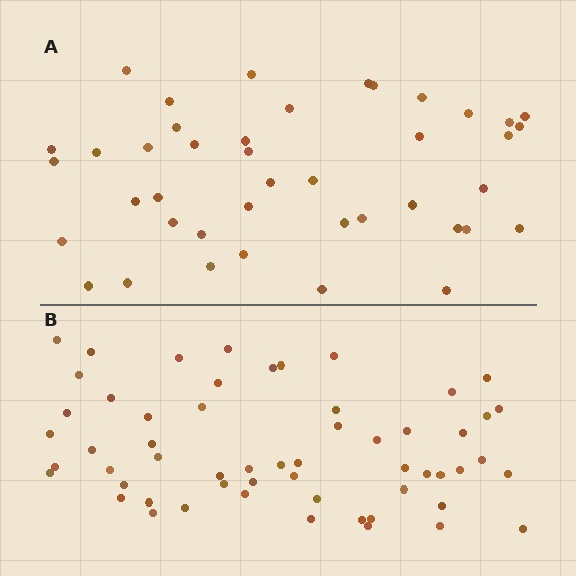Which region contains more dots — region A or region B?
Region B (the bottom region) has more dots.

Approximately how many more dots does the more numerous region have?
Region B has approximately 15 more dots than region A.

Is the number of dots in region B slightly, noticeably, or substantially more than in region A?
Region B has noticeably more, but not dramatically so. The ratio is roughly 1.4 to 1.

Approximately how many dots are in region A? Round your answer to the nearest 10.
About 40 dots. (The exact count is 42, which rounds to 40.)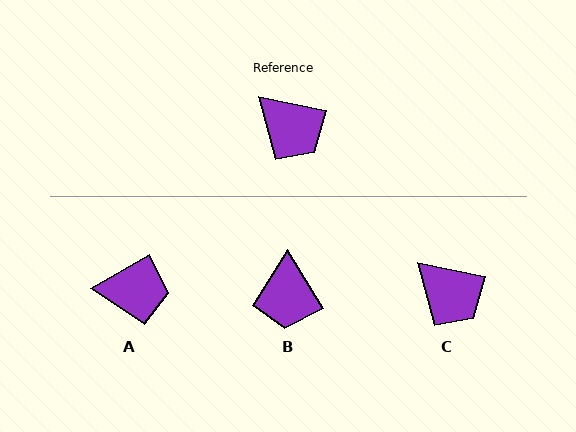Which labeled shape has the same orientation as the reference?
C.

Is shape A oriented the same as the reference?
No, it is off by about 41 degrees.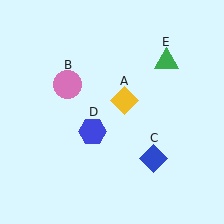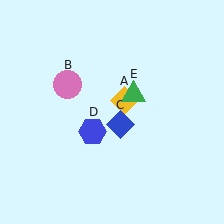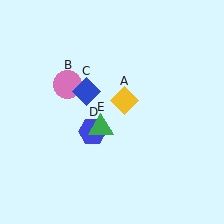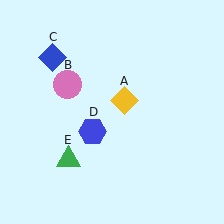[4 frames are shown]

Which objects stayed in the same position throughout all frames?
Yellow diamond (object A) and pink circle (object B) and blue hexagon (object D) remained stationary.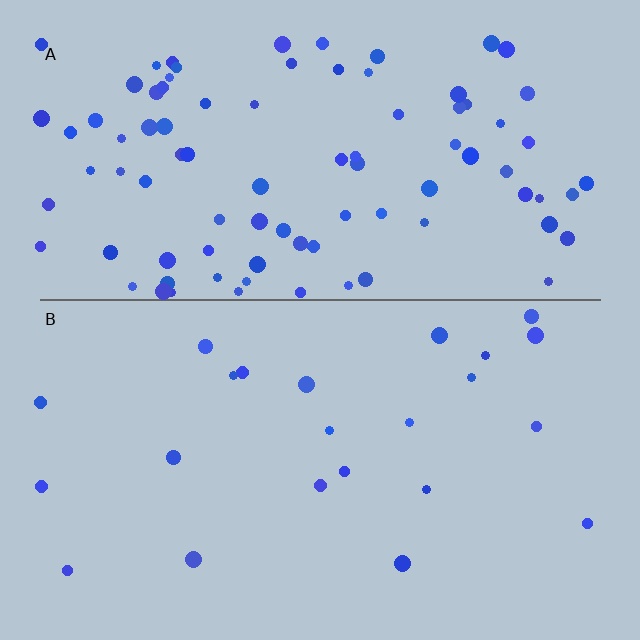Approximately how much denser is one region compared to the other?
Approximately 4.1× — region A over region B.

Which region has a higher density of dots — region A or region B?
A (the top).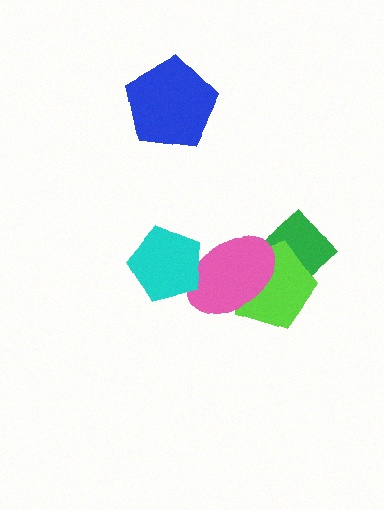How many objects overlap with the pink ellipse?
3 objects overlap with the pink ellipse.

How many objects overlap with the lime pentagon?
2 objects overlap with the lime pentagon.